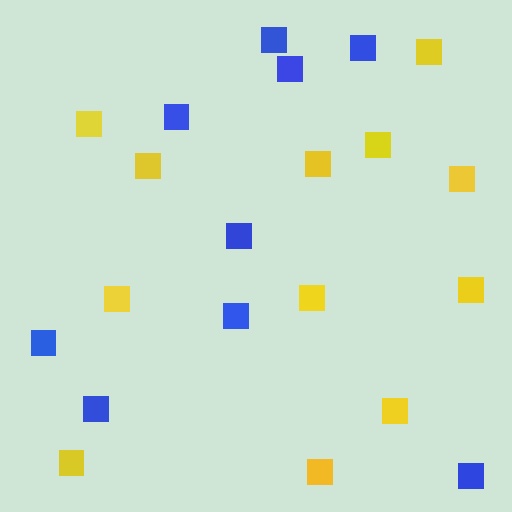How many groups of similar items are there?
There are 2 groups: one group of yellow squares (12) and one group of blue squares (9).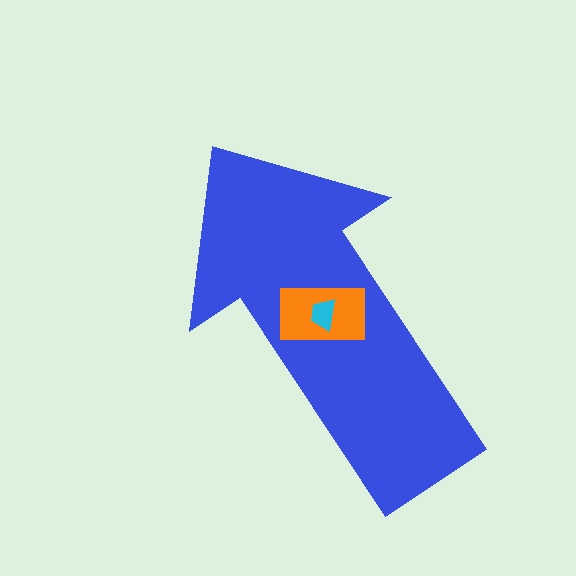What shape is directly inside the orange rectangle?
The cyan trapezoid.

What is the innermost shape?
The cyan trapezoid.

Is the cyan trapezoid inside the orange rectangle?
Yes.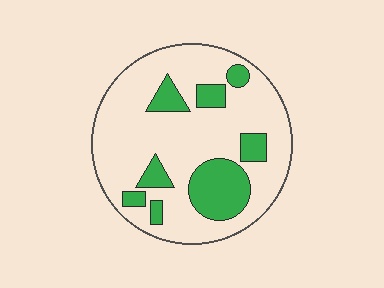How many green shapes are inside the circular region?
8.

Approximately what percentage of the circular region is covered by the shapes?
Approximately 25%.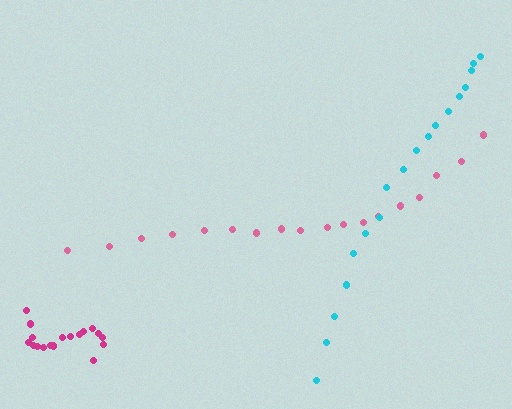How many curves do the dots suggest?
There are 3 distinct paths.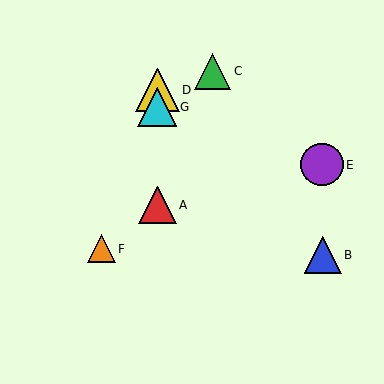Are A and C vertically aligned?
No, A is at x≈157 and C is at x≈213.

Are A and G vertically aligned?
Yes, both are at x≈157.